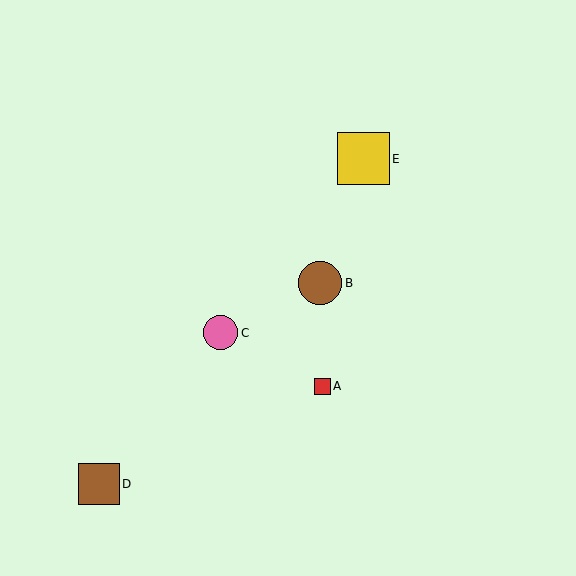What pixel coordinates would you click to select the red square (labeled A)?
Click at (322, 386) to select the red square A.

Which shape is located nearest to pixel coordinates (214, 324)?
The pink circle (labeled C) at (221, 333) is nearest to that location.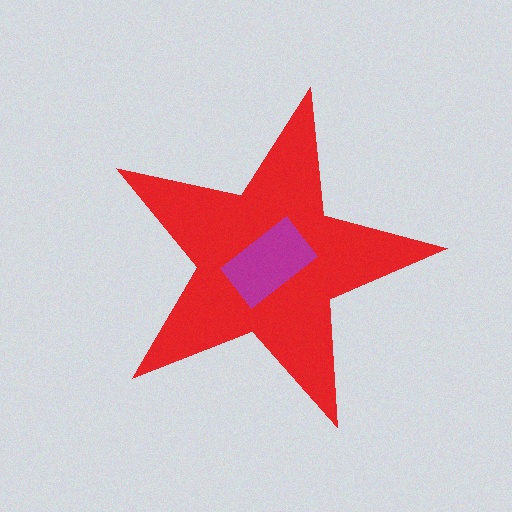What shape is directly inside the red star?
The magenta rectangle.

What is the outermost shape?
The red star.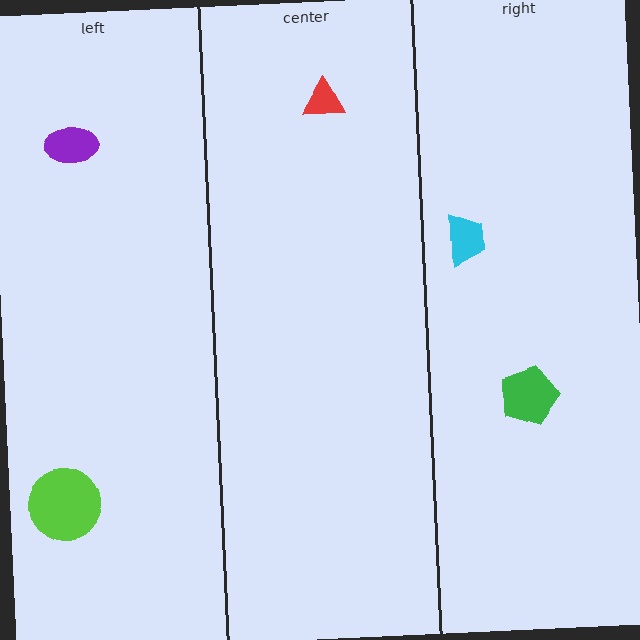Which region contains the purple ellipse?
The left region.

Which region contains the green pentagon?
The right region.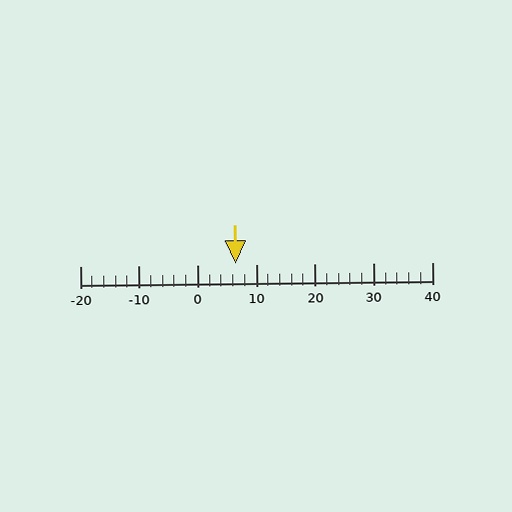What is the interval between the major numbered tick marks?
The major tick marks are spaced 10 units apart.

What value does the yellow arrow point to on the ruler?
The yellow arrow points to approximately 6.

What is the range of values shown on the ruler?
The ruler shows values from -20 to 40.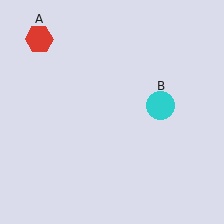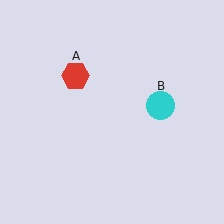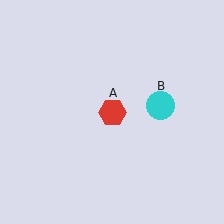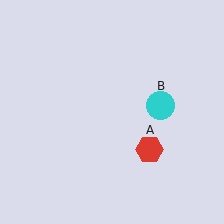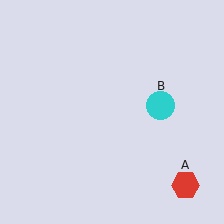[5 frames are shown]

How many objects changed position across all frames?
1 object changed position: red hexagon (object A).